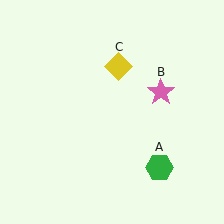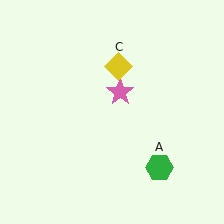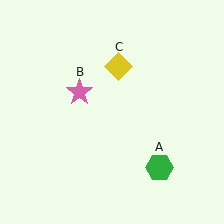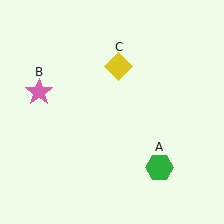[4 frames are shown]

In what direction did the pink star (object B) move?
The pink star (object B) moved left.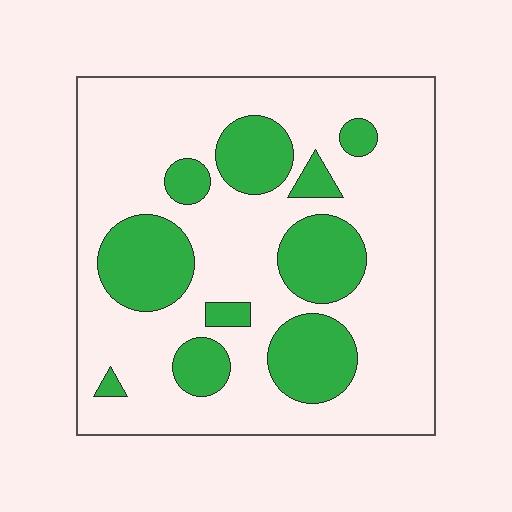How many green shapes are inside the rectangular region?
10.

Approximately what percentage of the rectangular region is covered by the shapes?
Approximately 25%.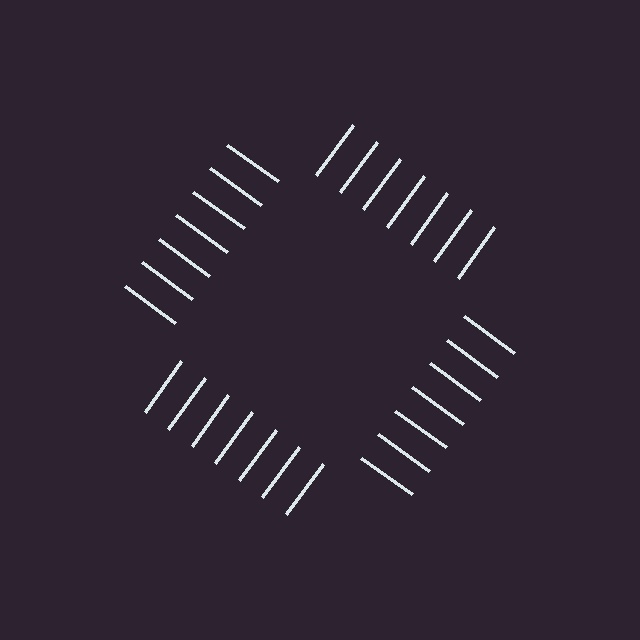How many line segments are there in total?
28 — 7 along each of the 4 edges.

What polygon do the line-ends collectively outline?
An illusory square — the line segments terminate on its edges but no continuous stroke is drawn.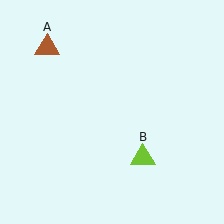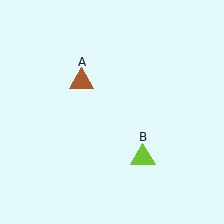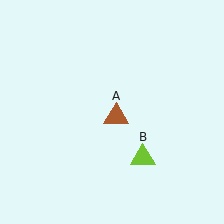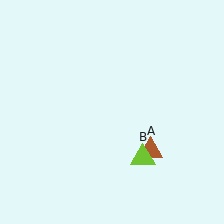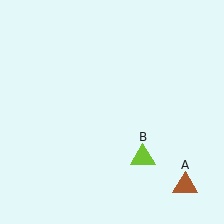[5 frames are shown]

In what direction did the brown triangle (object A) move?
The brown triangle (object A) moved down and to the right.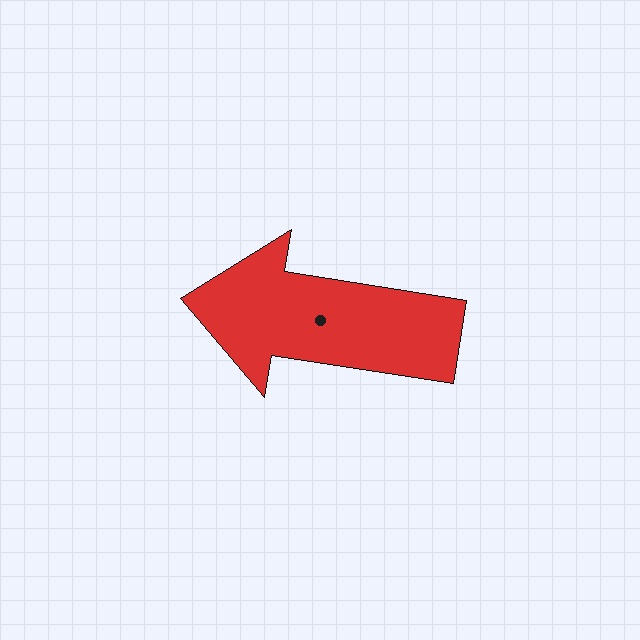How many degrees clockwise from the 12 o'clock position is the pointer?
Approximately 279 degrees.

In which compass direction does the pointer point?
West.